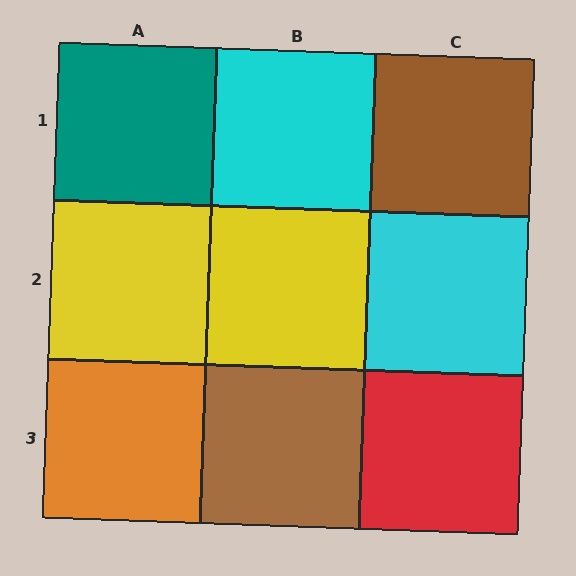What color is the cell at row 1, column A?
Teal.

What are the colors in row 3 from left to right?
Orange, brown, red.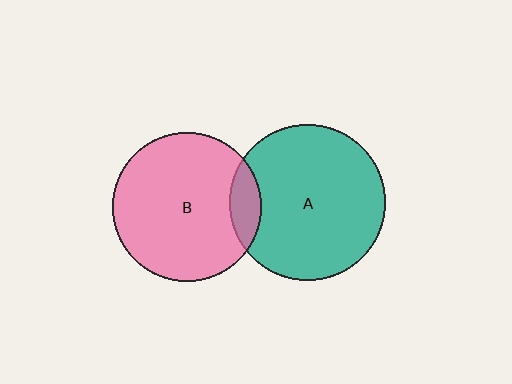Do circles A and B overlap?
Yes.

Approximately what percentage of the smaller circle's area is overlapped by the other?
Approximately 10%.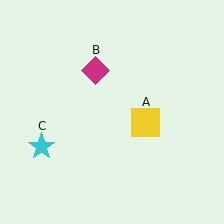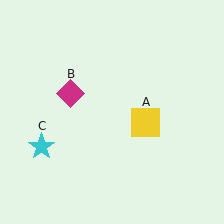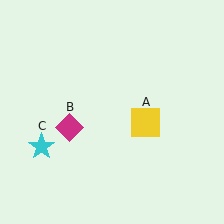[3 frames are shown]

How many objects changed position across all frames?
1 object changed position: magenta diamond (object B).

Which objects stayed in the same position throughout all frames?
Yellow square (object A) and cyan star (object C) remained stationary.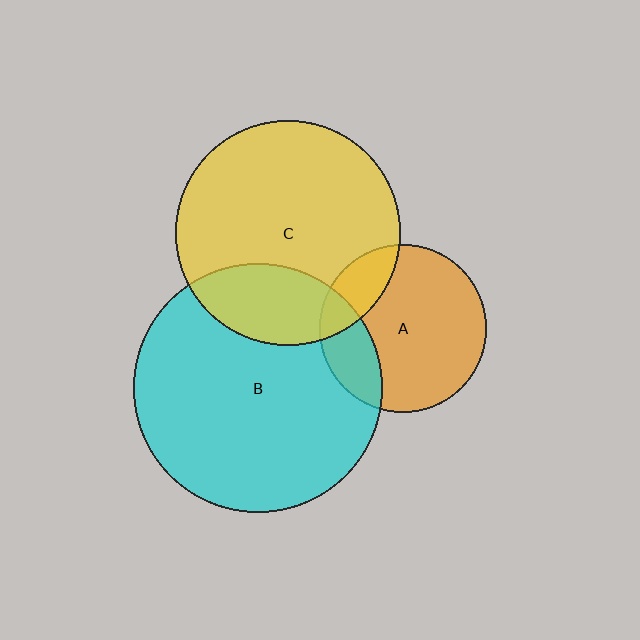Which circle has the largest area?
Circle B (cyan).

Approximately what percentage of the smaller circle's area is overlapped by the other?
Approximately 25%.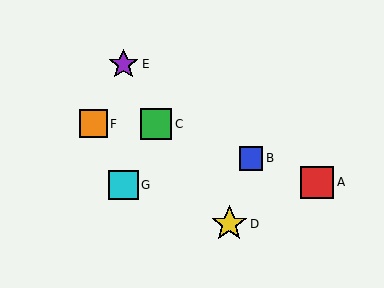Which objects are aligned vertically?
Objects E, G are aligned vertically.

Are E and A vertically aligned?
No, E is at x≈124 and A is at x≈317.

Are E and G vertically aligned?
Yes, both are at x≈124.